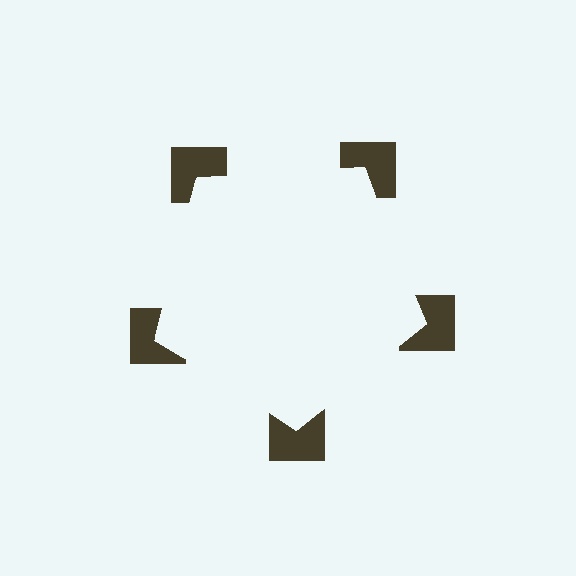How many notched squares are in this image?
There are 5 — one at each vertex of the illusory pentagon.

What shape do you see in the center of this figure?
An illusory pentagon — its edges are inferred from the aligned wedge cuts in the notched squares, not physically drawn.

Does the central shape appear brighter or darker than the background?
It typically appears slightly brighter than the background, even though no actual brightness change is drawn.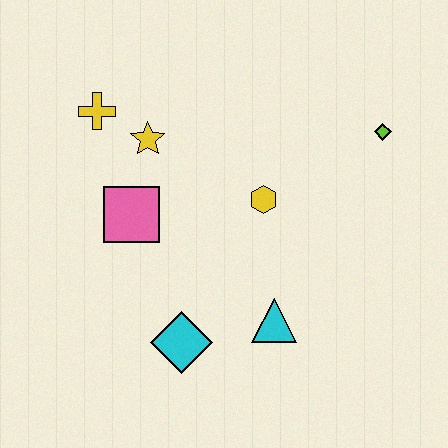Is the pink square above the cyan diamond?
Yes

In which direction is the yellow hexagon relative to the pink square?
The yellow hexagon is to the right of the pink square.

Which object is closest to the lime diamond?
The yellow hexagon is closest to the lime diamond.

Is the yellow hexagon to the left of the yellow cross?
No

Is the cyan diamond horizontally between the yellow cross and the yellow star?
No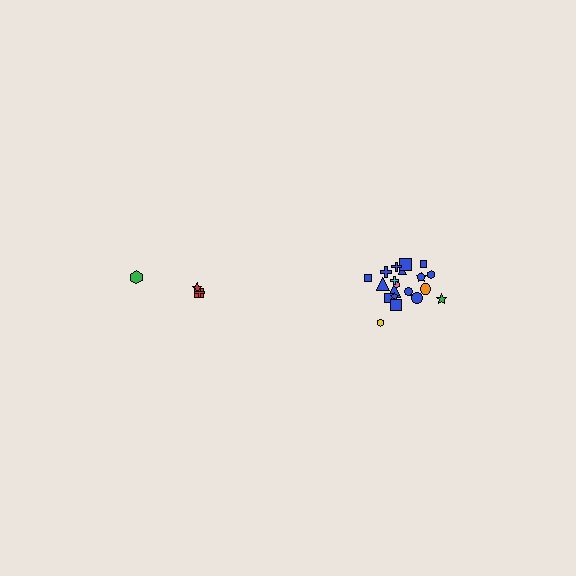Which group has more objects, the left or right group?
The right group.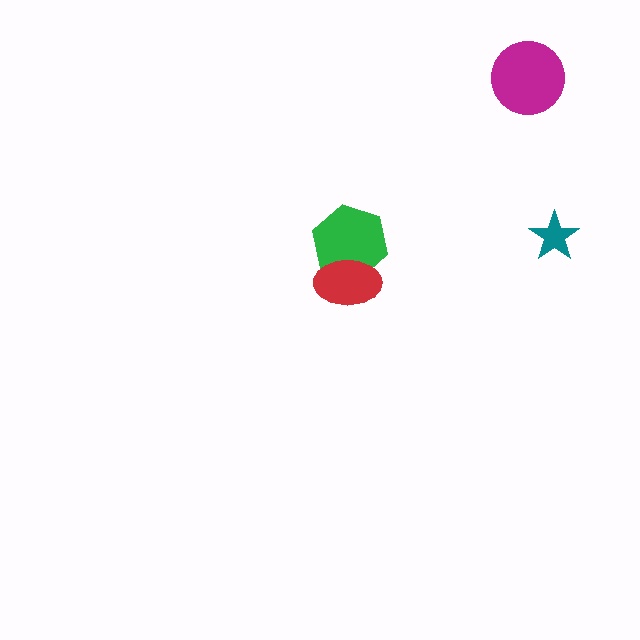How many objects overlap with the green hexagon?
1 object overlaps with the green hexagon.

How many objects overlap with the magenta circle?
0 objects overlap with the magenta circle.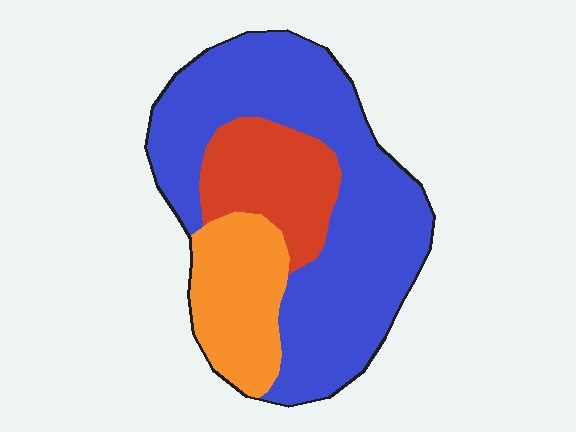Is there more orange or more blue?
Blue.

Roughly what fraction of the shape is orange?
Orange takes up about one fifth (1/5) of the shape.